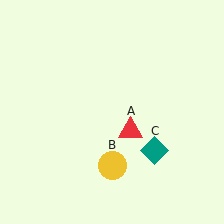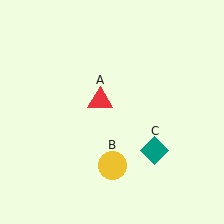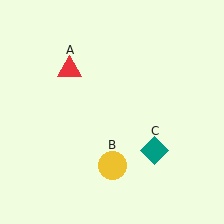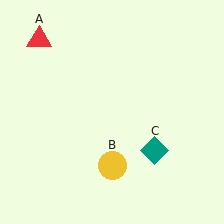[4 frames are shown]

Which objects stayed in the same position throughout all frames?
Yellow circle (object B) and teal diamond (object C) remained stationary.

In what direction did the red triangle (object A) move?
The red triangle (object A) moved up and to the left.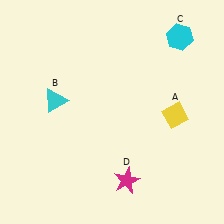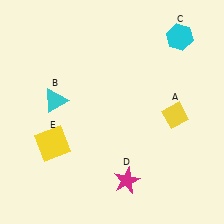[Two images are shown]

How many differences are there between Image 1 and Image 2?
There is 1 difference between the two images.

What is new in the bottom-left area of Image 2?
A yellow square (E) was added in the bottom-left area of Image 2.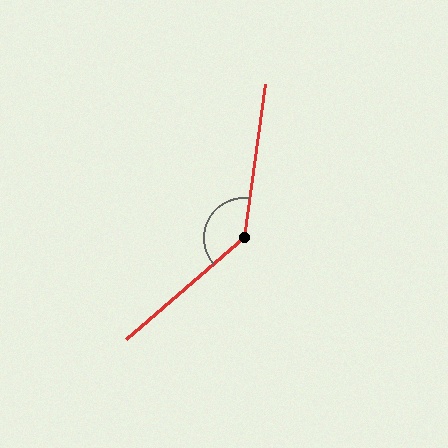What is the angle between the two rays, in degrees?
Approximately 138 degrees.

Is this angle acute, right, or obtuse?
It is obtuse.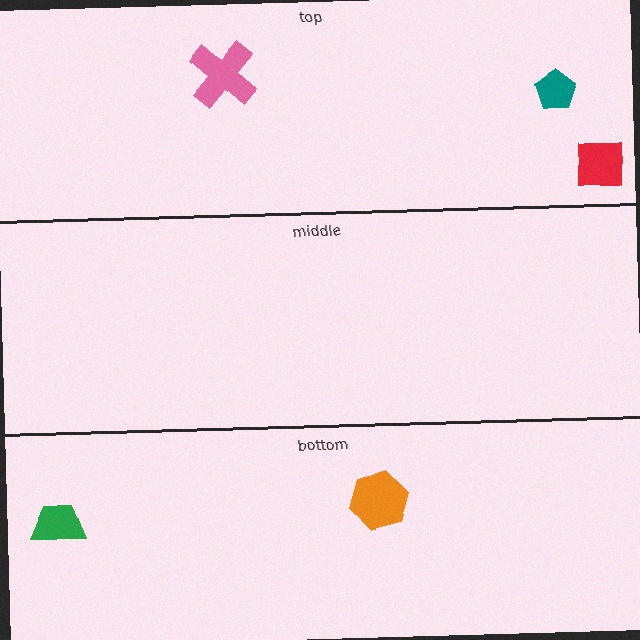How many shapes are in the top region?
3.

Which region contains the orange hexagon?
The bottom region.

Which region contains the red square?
The top region.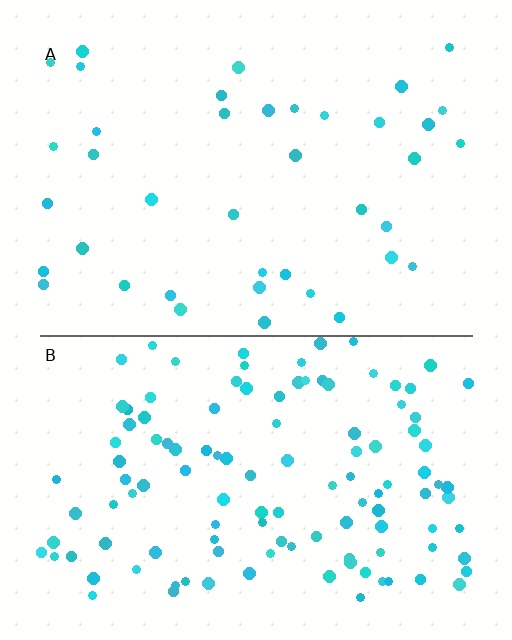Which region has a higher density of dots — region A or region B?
B (the bottom).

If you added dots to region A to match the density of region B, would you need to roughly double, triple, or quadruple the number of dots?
Approximately triple.